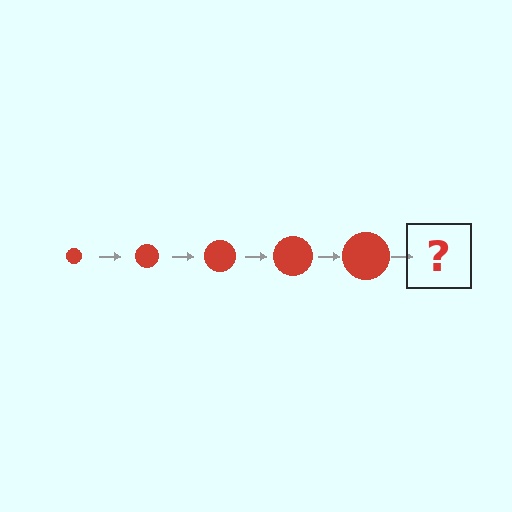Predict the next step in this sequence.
The next step is a red circle, larger than the previous one.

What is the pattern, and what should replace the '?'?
The pattern is that the circle gets progressively larger each step. The '?' should be a red circle, larger than the previous one.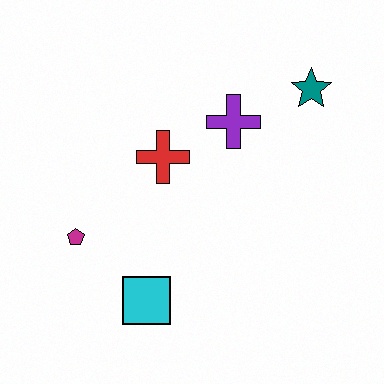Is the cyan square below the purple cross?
Yes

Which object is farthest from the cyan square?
The teal star is farthest from the cyan square.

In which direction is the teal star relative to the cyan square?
The teal star is above the cyan square.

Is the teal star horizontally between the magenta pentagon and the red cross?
No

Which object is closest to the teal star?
The purple cross is closest to the teal star.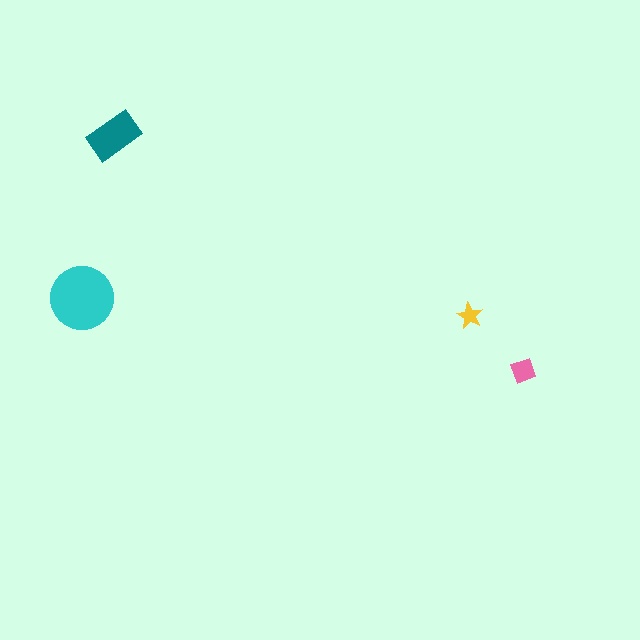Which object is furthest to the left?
The cyan circle is leftmost.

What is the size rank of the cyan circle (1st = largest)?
1st.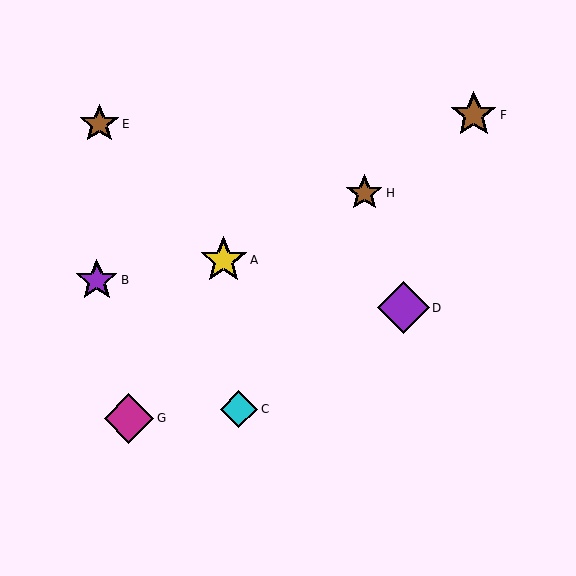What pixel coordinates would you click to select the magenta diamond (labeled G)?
Click at (129, 418) to select the magenta diamond G.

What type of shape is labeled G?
Shape G is a magenta diamond.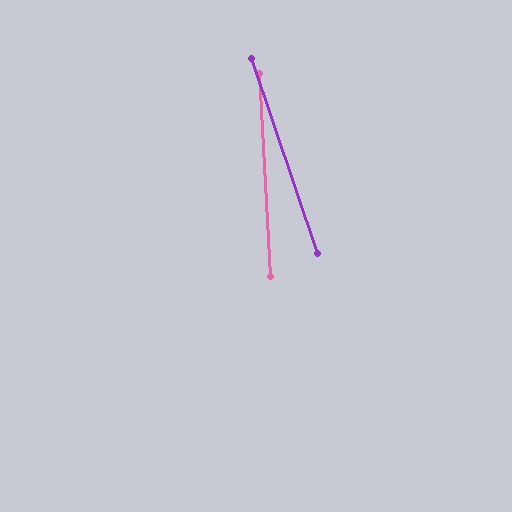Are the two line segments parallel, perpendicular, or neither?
Neither parallel nor perpendicular — they differ by about 16°.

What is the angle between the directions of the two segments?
Approximately 16 degrees.